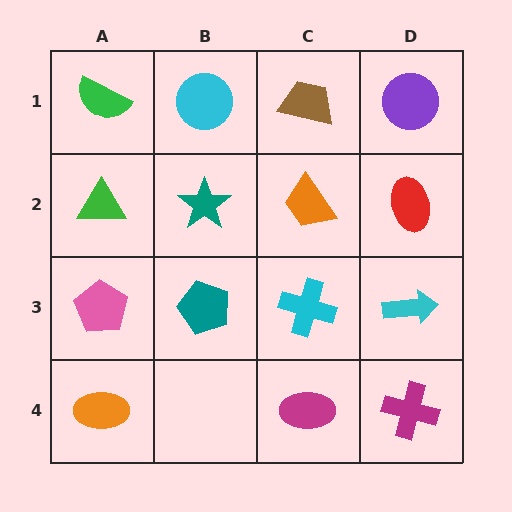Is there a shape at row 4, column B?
No, that cell is empty.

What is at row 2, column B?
A teal star.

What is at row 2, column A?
A green triangle.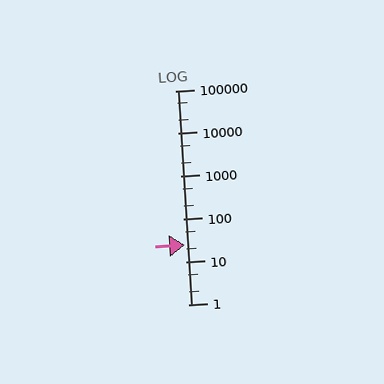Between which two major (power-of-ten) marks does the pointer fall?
The pointer is between 10 and 100.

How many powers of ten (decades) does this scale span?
The scale spans 5 decades, from 1 to 100000.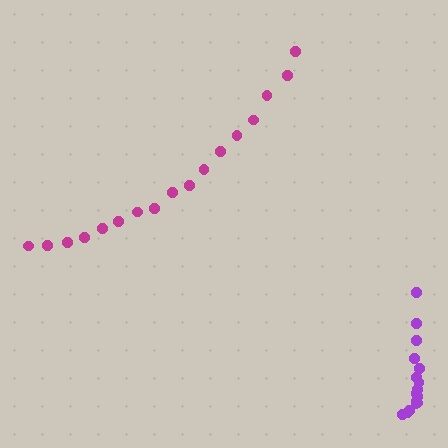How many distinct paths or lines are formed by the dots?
There are 2 distinct paths.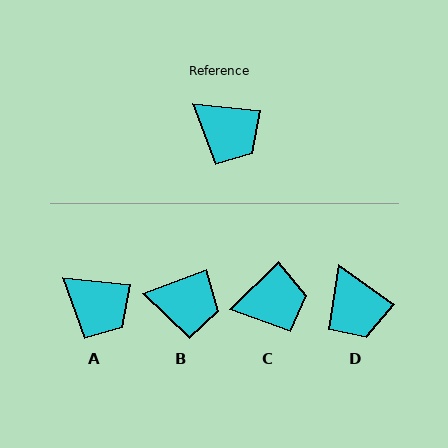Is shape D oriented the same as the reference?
No, it is off by about 29 degrees.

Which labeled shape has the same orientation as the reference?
A.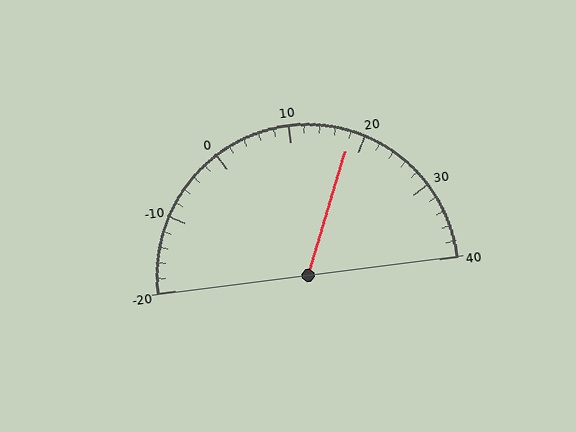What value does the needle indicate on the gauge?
The needle indicates approximately 18.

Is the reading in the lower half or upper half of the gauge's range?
The reading is in the upper half of the range (-20 to 40).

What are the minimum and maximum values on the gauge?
The gauge ranges from -20 to 40.